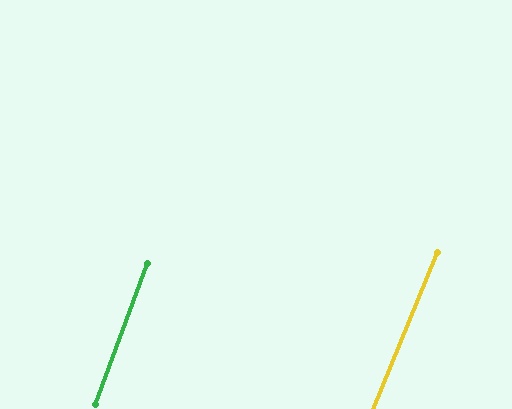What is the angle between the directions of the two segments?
Approximately 2 degrees.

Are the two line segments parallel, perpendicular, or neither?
Parallel — their directions differ by only 2.0°.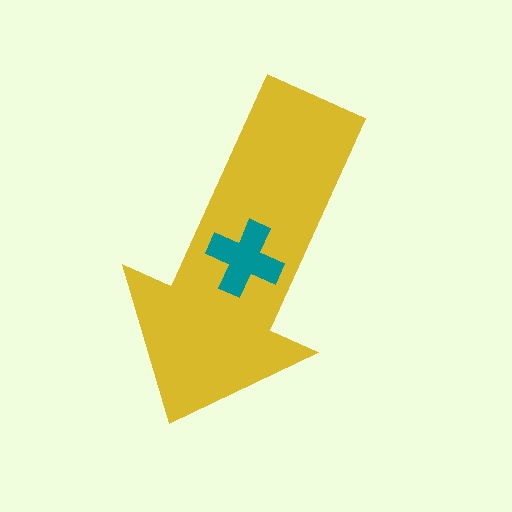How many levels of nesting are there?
2.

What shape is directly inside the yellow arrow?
The teal cross.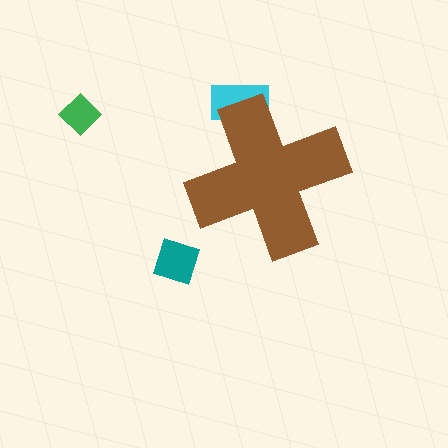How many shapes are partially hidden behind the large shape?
1 shape is partially hidden.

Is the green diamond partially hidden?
No, the green diamond is fully visible.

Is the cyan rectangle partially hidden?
Yes, the cyan rectangle is partially hidden behind the brown cross.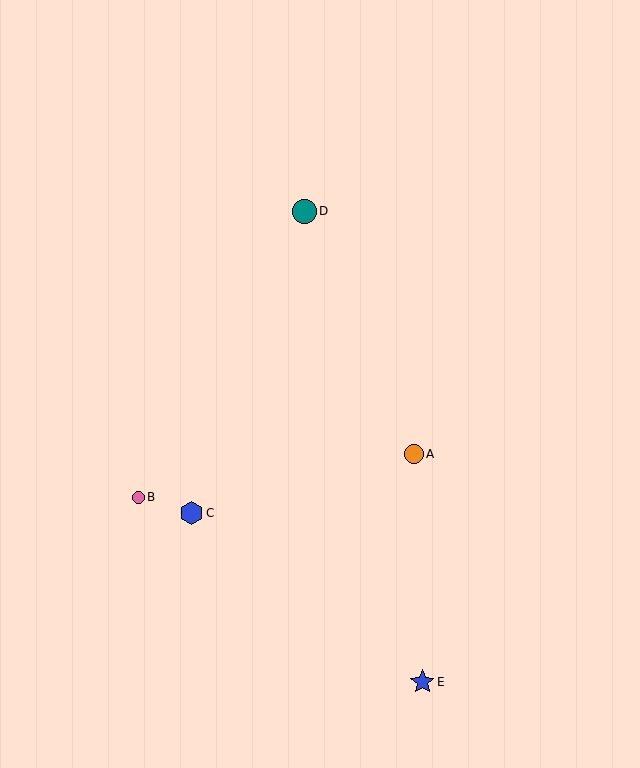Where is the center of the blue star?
The center of the blue star is at (422, 682).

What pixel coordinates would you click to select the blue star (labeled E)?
Click at (422, 682) to select the blue star E.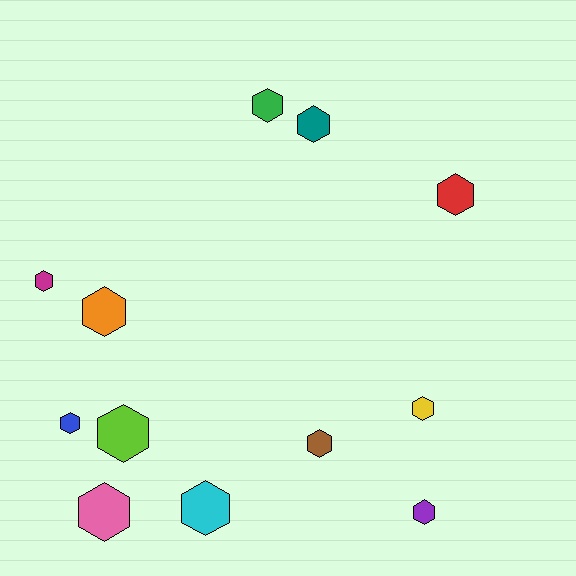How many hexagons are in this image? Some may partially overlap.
There are 12 hexagons.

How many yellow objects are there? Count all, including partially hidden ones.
There is 1 yellow object.